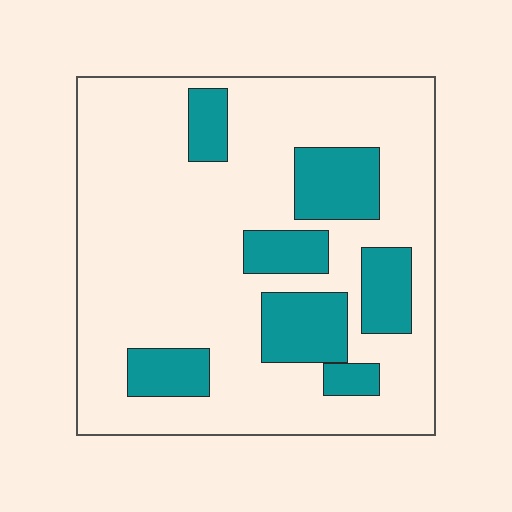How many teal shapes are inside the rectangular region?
7.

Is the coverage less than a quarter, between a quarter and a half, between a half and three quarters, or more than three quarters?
Less than a quarter.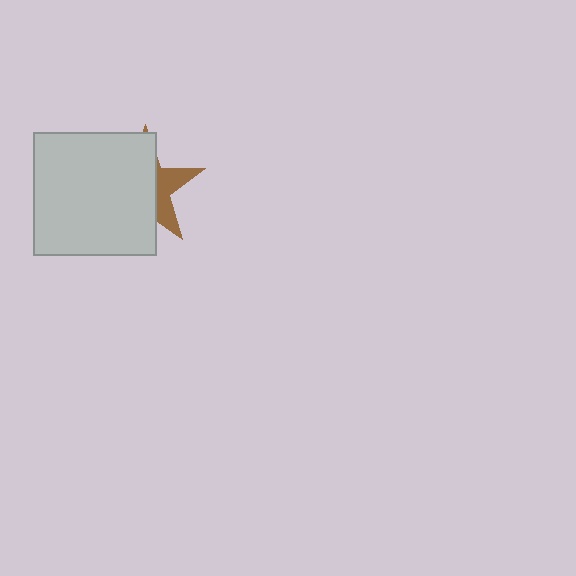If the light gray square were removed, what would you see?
You would see the complete brown star.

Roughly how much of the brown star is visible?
A small part of it is visible (roughly 31%).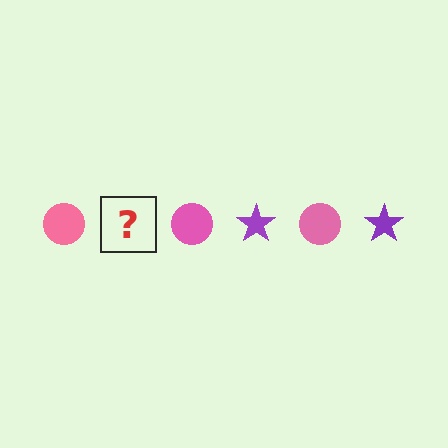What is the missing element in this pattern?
The missing element is a purple star.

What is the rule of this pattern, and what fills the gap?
The rule is that the pattern alternates between pink circle and purple star. The gap should be filled with a purple star.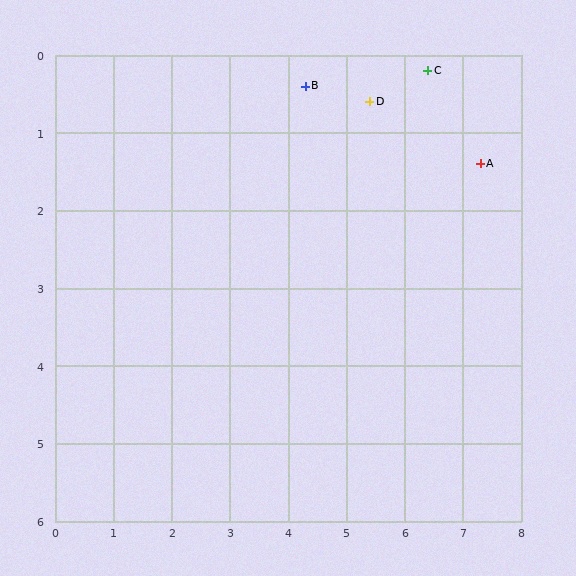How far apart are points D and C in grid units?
Points D and C are about 1.1 grid units apart.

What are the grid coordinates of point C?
Point C is at approximately (6.4, 0.2).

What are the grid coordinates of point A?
Point A is at approximately (7.3, 1.4).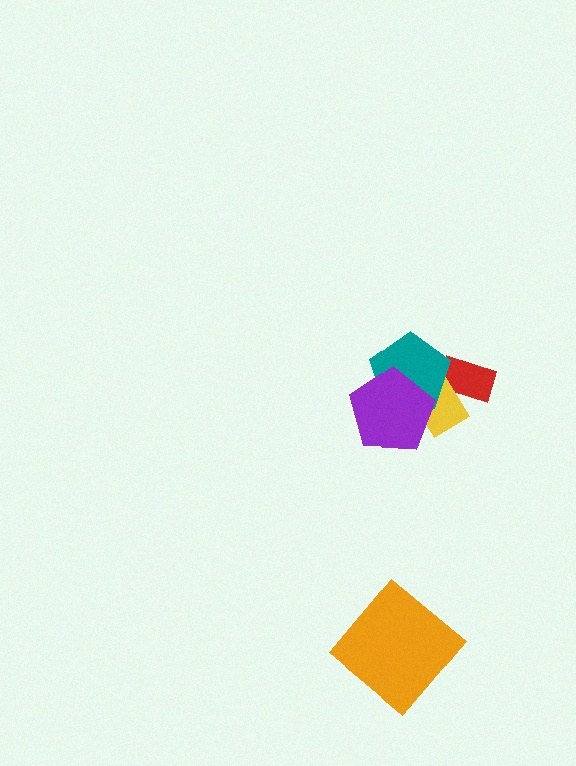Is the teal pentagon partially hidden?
Yes, it is partially covered by another shape.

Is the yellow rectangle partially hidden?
Yes, it is partially covered by another shape.